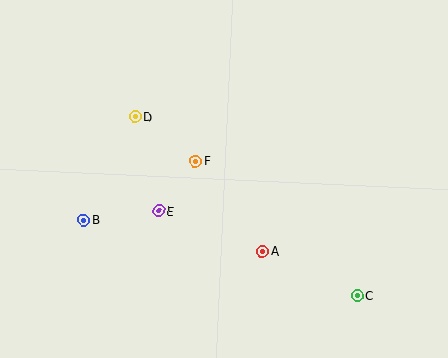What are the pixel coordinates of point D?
Point D is at (135, 116).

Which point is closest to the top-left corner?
Point D is closest to the top-left corner.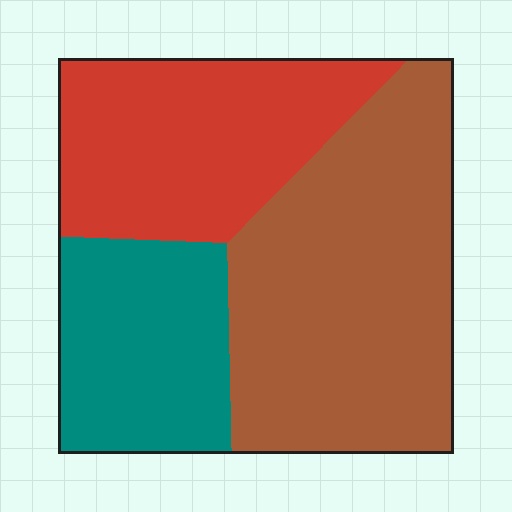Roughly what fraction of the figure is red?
Red covers about 30% of the figure.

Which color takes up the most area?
Brown, at roughly 45%.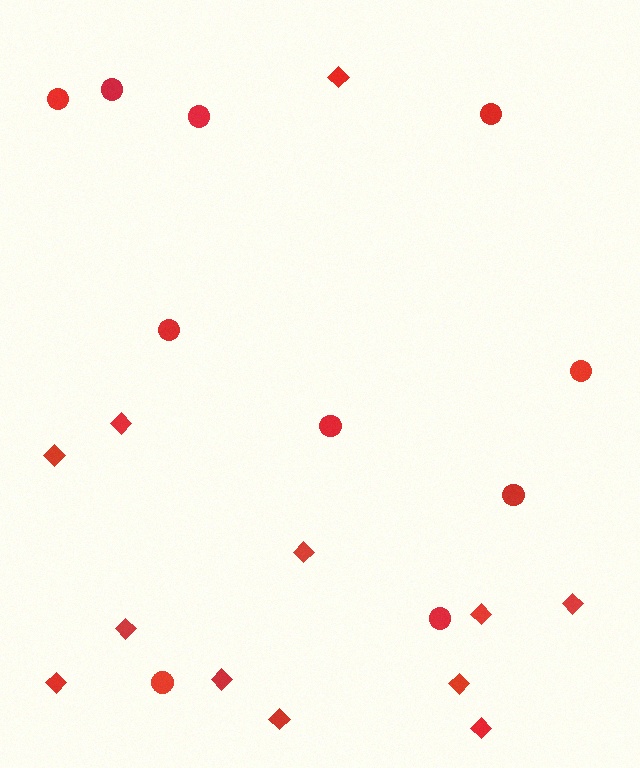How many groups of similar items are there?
There are 2 groups: one group of circles (10) and one group of diamonds (12).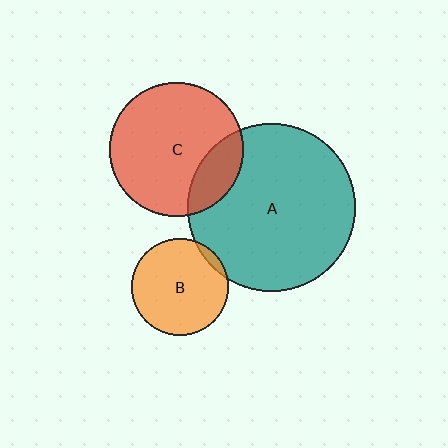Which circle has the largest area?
Circle A (teal).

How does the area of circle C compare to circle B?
Approximately 1.9 times.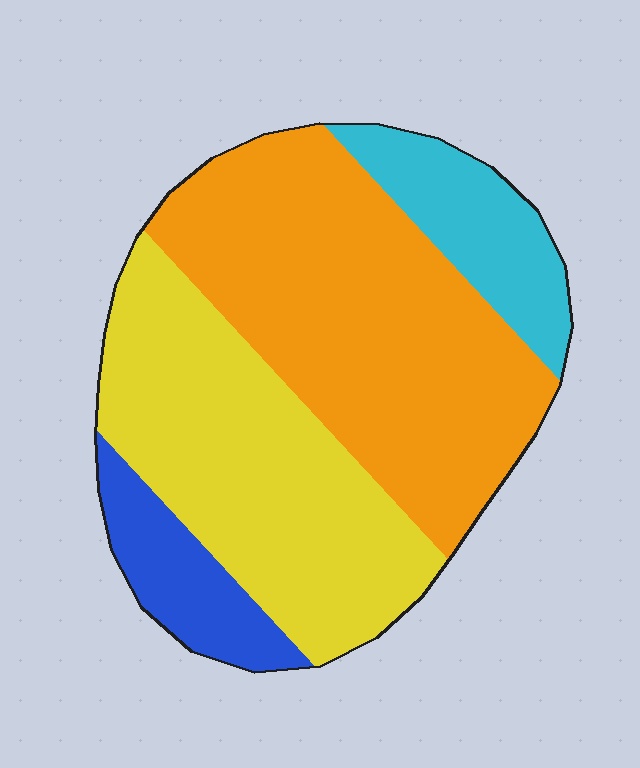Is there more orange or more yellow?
Orange.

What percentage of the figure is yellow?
Yellow takes up about one third (1/3) of the figure.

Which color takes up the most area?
Orange, at roughly 45%.